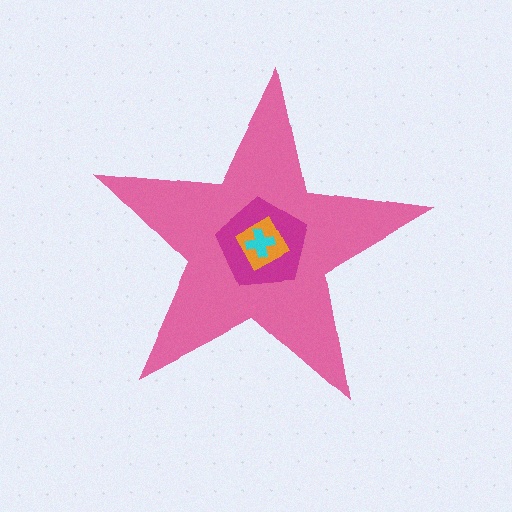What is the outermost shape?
The pink star.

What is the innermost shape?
The cyan cross.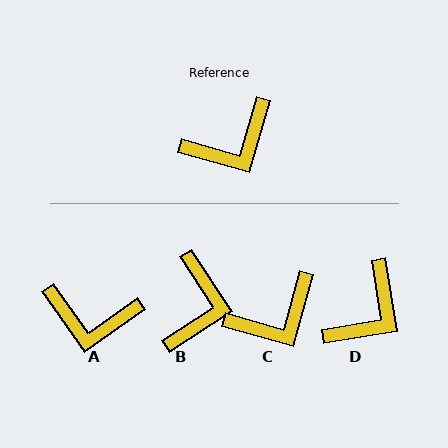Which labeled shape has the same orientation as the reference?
C.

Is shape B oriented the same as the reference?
No, it is off by about 49 degrees.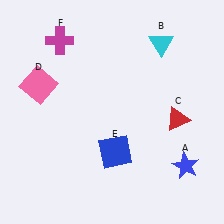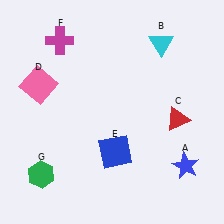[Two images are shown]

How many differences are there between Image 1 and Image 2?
There is 1 difference between the two images.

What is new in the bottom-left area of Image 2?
A green hexagon (G) was added in the bottom-left area of Image 2.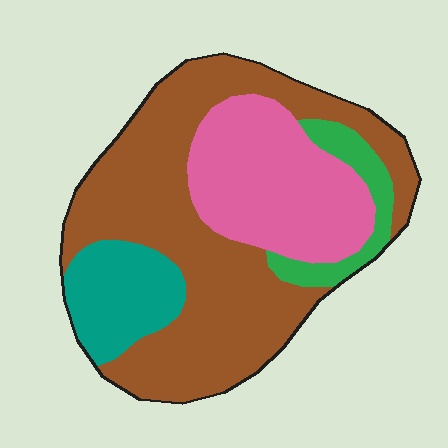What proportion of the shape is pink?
Pink takes up about one quarter (1/4) of the shape.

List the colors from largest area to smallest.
From largest to smallest: brown, pink, teal, green.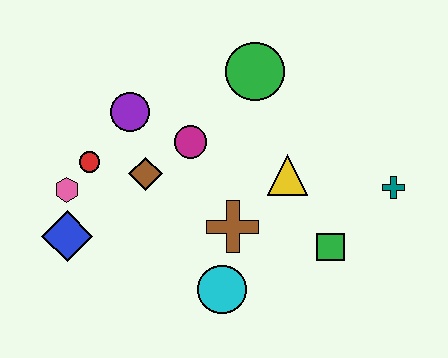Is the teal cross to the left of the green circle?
No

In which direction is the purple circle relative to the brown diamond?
The purple circle is above the brown diamond.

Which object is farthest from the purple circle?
The teal cross is farthest from the purple circle.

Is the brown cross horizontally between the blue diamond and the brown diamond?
No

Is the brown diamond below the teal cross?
No